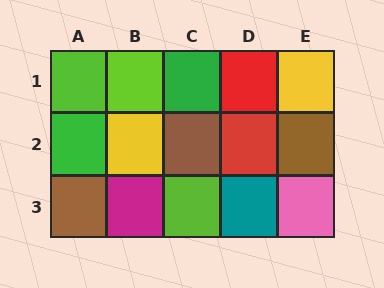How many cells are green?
2 cells are green.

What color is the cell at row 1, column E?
Yellow.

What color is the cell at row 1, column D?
Red.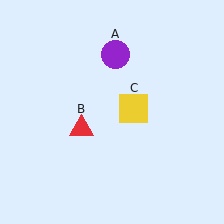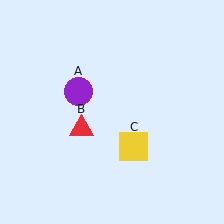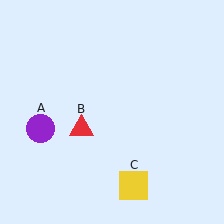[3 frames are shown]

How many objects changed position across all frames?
2 objects changed position: purple circle (object A), yellow square (object C).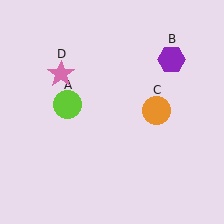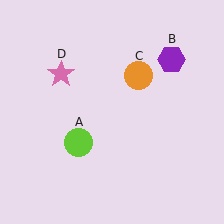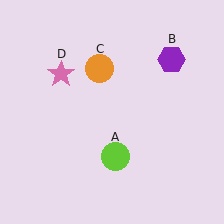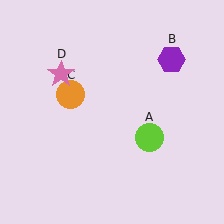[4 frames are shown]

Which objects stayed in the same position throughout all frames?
Purple hexagon (object B) and pink star (object D) remained stationary.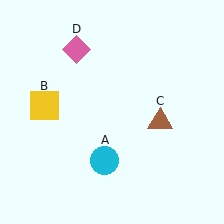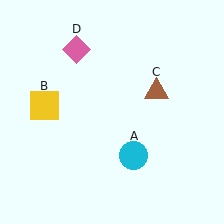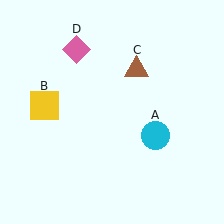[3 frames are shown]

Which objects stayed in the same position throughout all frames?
Yellow square (object B) and pink diamond (object D) remained stationary.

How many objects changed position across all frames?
2 objects changed position: cyan circle (object A), brown triangle (object C).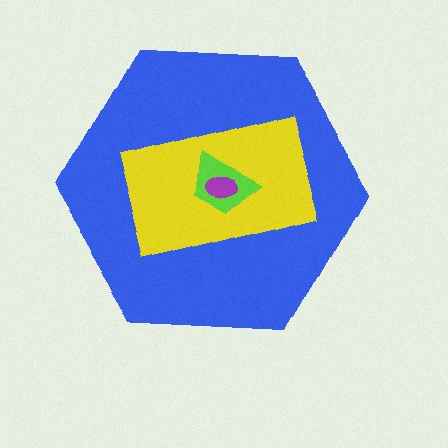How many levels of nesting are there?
4.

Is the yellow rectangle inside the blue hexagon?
Yes.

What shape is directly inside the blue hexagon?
The yellow rectangle.